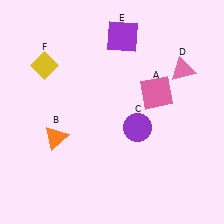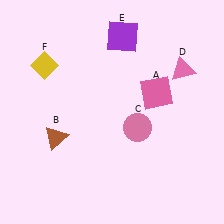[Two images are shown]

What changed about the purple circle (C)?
In Image 1, C is purple. In Image 2, it changed to pink.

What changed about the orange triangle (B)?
In Image 1, B is orange. In Image 2, it changed to brown.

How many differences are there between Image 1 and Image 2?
There are 2 differences between the two images.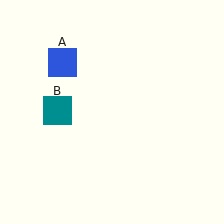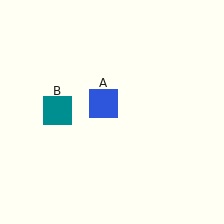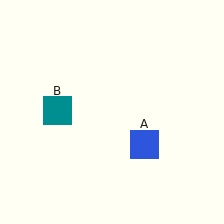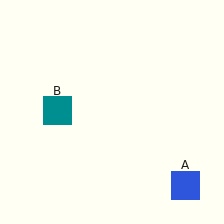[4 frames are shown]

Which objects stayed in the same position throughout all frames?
Teal square (object B) remained stationary.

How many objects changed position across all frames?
1 object changed position: blue square (object A).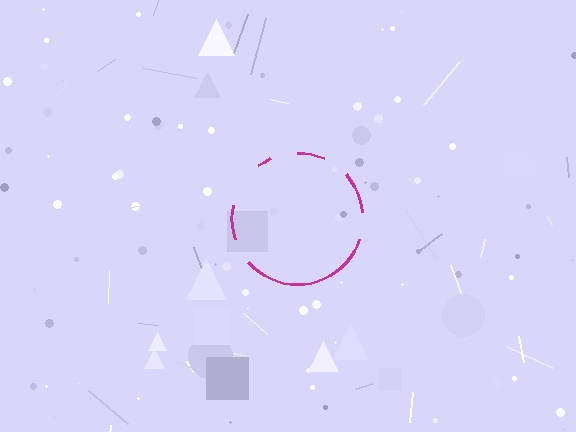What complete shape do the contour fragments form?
The contour fragments form a circle.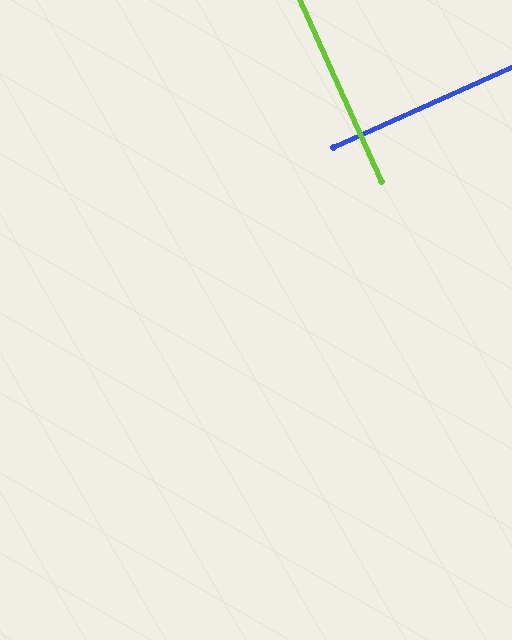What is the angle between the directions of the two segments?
Approximately 90 degrees.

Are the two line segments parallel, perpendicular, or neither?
Perpendicular — they meet at approximately 90°.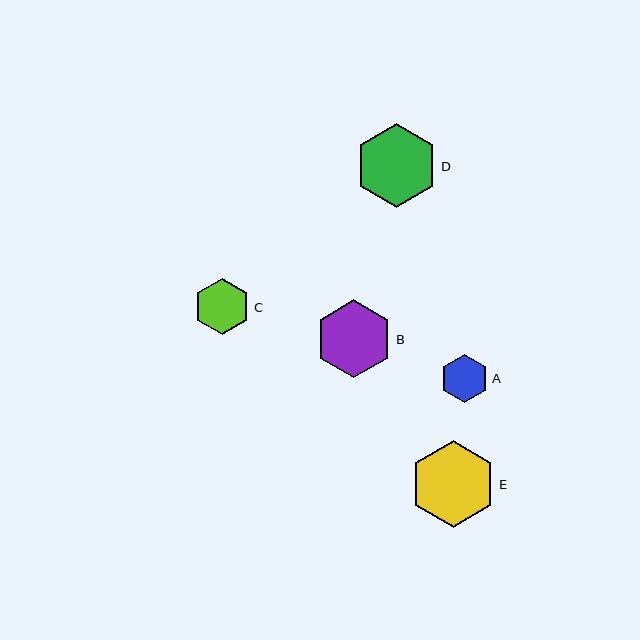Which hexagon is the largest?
Hexagon E is the largest with a size of approximately 86 pixels.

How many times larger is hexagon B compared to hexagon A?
Hexagon B is approximately 1.6 times the size of hexagon A.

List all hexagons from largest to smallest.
From largest to smallest: E, D, B, C, A.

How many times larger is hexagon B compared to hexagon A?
Hexagon B is approximately 1.6 times the size of hexagon A.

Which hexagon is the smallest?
Hexagon A is the smallest with a size of approximately 48 pixels.